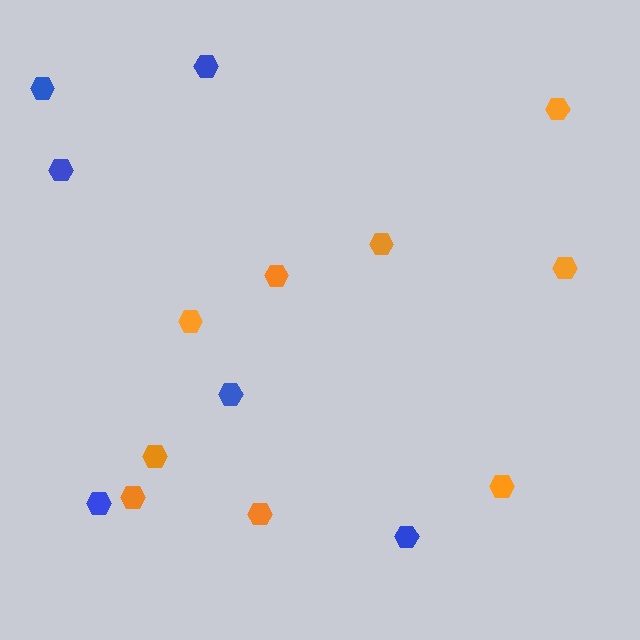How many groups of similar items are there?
There are 2 groups: one group of blue hexagons (6) and one group of orange hexagons (9).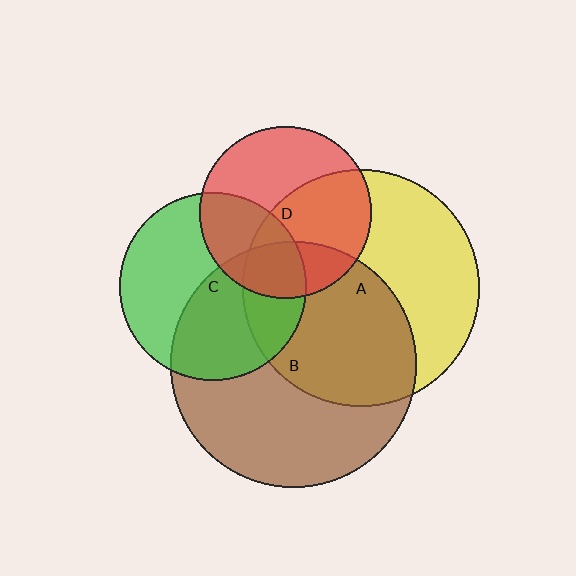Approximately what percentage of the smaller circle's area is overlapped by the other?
Approximately 25%.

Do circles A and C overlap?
Yes.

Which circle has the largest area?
Circle B (brown).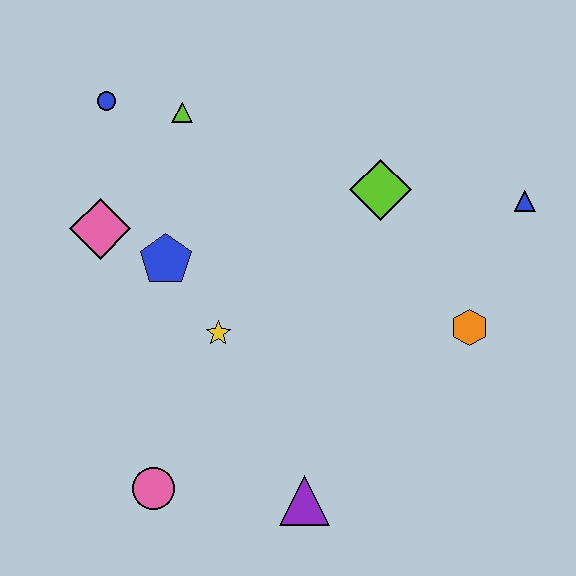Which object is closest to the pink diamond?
The blue pentagon is closest to the pink diamond.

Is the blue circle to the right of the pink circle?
No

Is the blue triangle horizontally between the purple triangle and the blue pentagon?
No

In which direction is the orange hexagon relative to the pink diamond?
The orange hexagon is to the right of the pink diamond.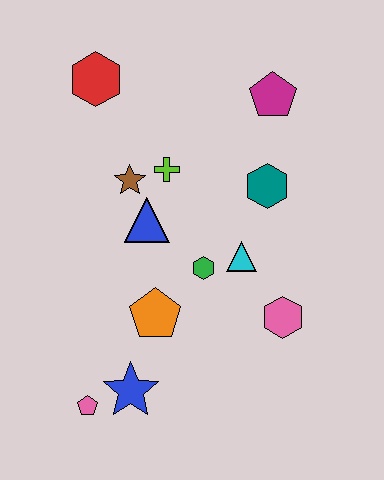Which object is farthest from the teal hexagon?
The pink pentagon is farthest from the teal hexagon.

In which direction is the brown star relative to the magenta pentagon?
The brown star is to the left of the magenta pentagon.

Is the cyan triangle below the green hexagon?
No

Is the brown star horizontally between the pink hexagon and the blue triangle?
No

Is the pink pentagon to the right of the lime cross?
No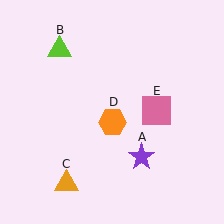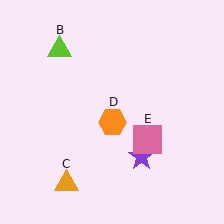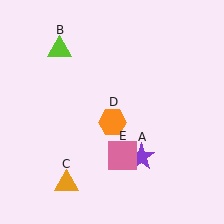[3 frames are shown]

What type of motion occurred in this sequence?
The pink square (object E) rotated clockwise around the center of the scene.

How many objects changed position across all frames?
1 object changed position: pink square (object E).